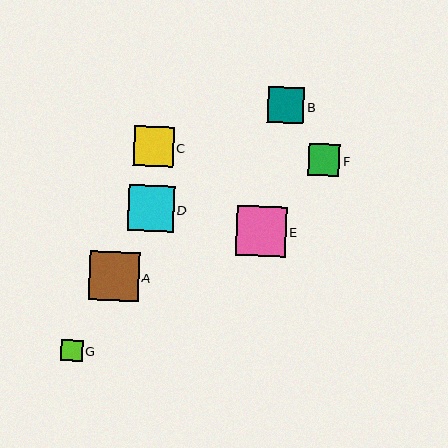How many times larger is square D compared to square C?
Square D is approximately 1.2 times the size of square C.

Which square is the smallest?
Square G is the smallest with a size of approximately 22 pixels.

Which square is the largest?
Square E is the largest with a size of approximately 50 pixels.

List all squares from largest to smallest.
From largest to smallest: E, A, D, C, B, F, G.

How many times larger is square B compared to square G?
Square B is approximately 1.7 times the size of square G.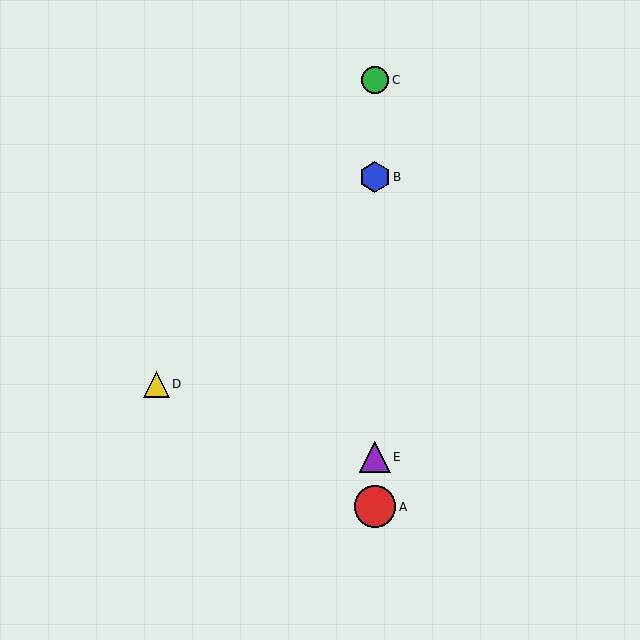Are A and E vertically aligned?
Yes, both are at x≈375.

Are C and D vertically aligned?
No, C is at x≈375 and D is at x≈156.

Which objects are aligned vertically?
Objects A, B, C, E are aligned vertically.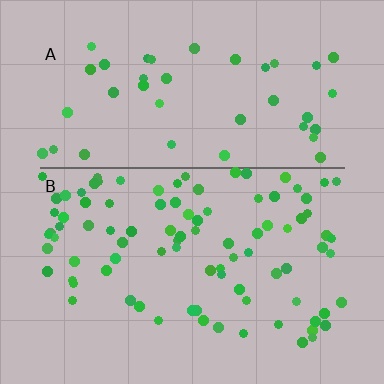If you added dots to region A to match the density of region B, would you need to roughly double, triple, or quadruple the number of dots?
Approximately double.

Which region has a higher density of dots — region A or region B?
B (the bottom).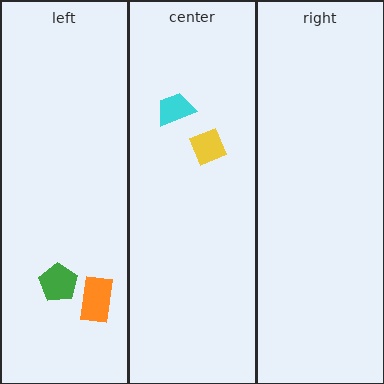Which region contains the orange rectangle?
The left region.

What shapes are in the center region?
The yellow diamond, the cyan trapezoid.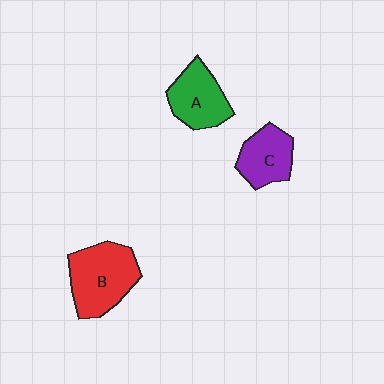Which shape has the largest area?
Shape B (red).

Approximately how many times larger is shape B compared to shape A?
Approximately 1.3 times.